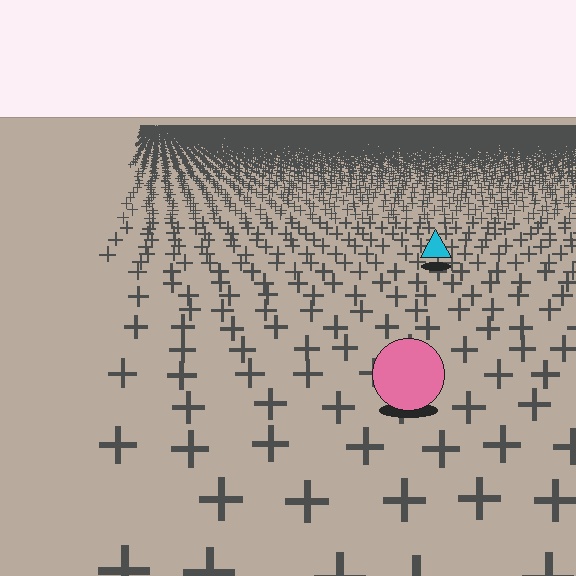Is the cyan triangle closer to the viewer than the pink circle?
No. The pink circle is closer — you can tell from the texture gradient: the ground texture is coarser near it.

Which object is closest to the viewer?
The pink circle is closest. The texture marks near it are larger and more spread out.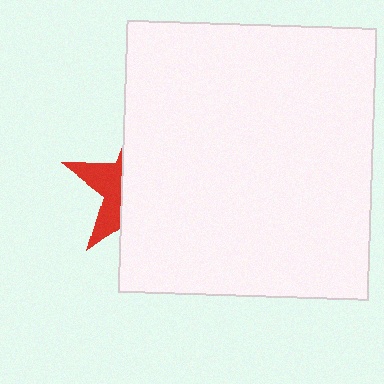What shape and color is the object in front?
The object in front is a white rectangle.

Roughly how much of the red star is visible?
A small part of it is visible (roughly 34%).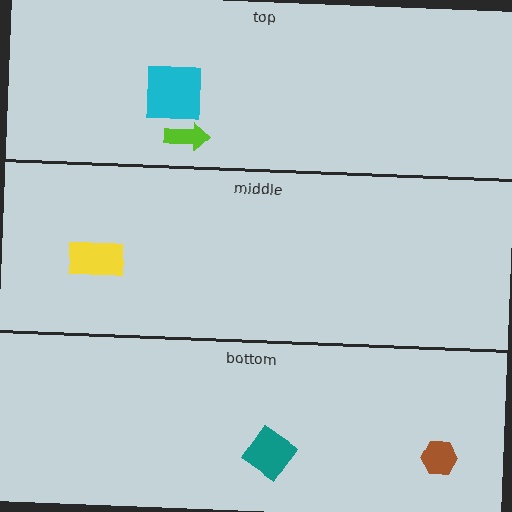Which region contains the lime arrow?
The top region.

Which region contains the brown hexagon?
The bottom region.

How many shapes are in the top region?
2.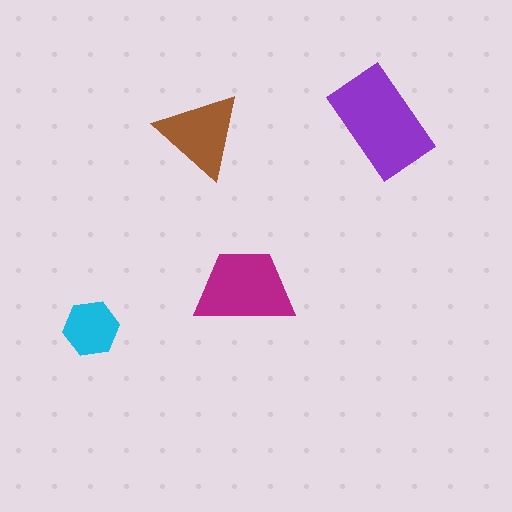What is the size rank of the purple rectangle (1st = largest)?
1st.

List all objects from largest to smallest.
The purple rectangle, the magenta trapezoid, the brown triangle, the cyan hexagon.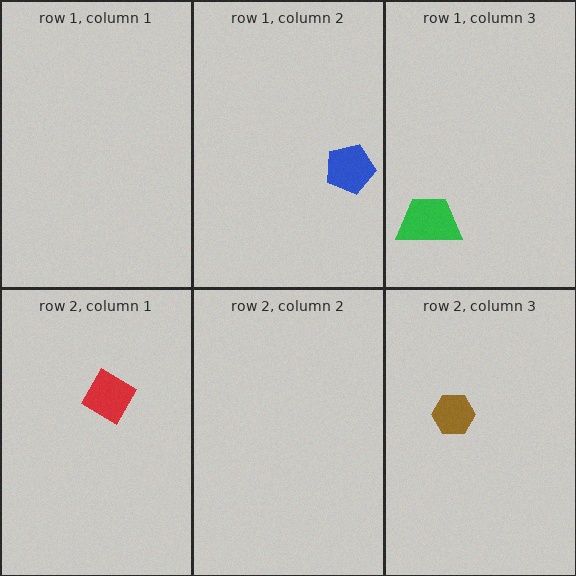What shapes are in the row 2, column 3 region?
The brown hexagon.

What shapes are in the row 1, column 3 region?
The green trapezoid.